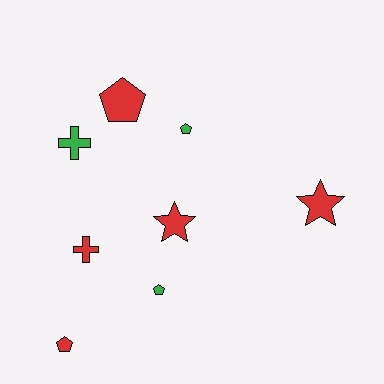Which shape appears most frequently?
Pentagon, with 4 objects.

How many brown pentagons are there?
There are no brown pentagons.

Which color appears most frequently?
Red, with 5 objects.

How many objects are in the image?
There are 8 objects.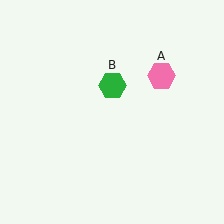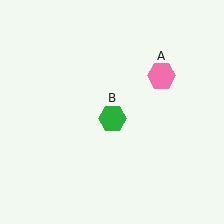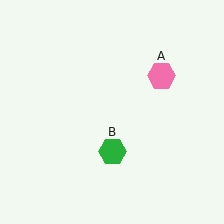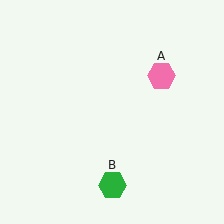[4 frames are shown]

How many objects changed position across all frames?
1 object changed position: green hexagon (object B).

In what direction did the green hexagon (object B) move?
The green hexagon (object B) moved down.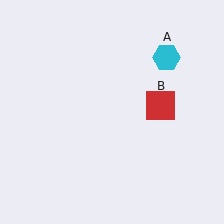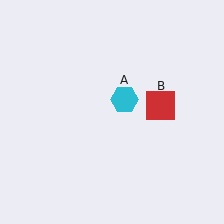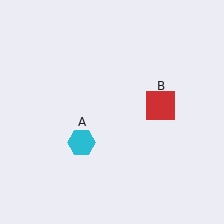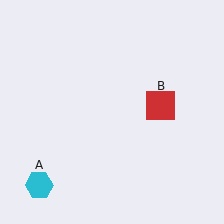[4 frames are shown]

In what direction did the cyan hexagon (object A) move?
The cyan hexagon (object A) moved down and to the left.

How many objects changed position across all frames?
1 object changed position: cyan hexagon (object A).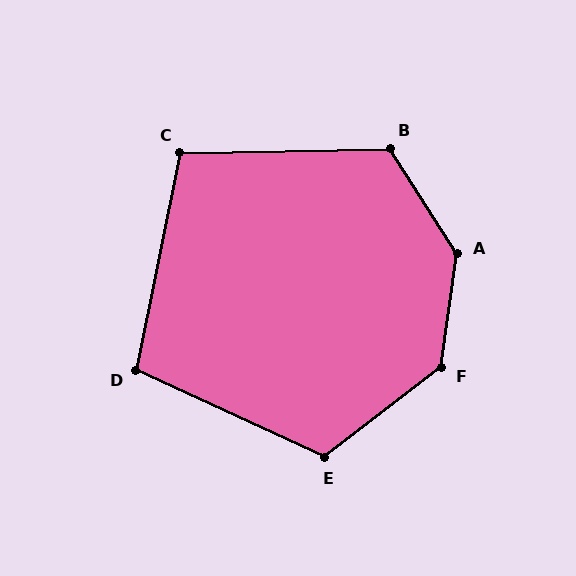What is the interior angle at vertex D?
Approximately 103 degrees (obtuse).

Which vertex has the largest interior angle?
A, at approximately 140 degrees.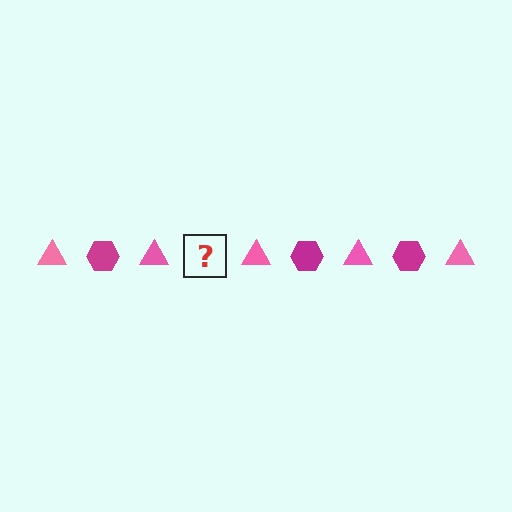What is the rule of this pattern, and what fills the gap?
The rule is that the pattern alternates between pink triangle and magenta hexagon. The gap should be filled with a magenta hexagon.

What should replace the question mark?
The question mark should be replaced with a magenta hexagon.